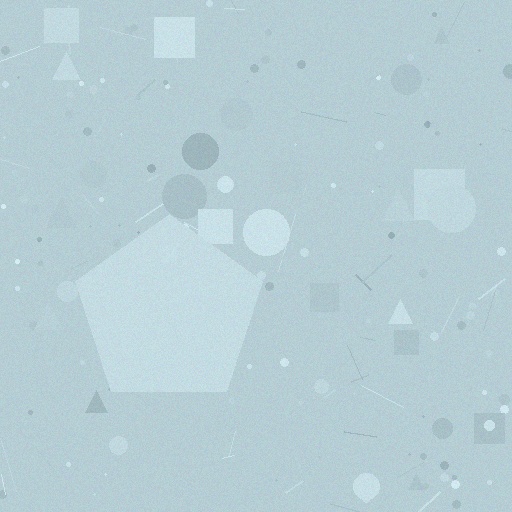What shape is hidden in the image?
A pentagon is hidden in the image.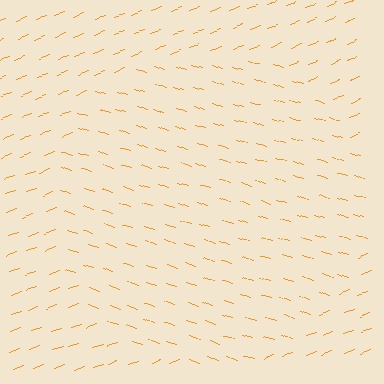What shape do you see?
I see a circle.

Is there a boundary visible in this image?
Yes, there is a texture boundary formed by a change in line orientation.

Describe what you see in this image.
The image is filled with small orange line segments. A circle region in the image has lines oriented differently from the surrounding lines, creating a visible texture boundary.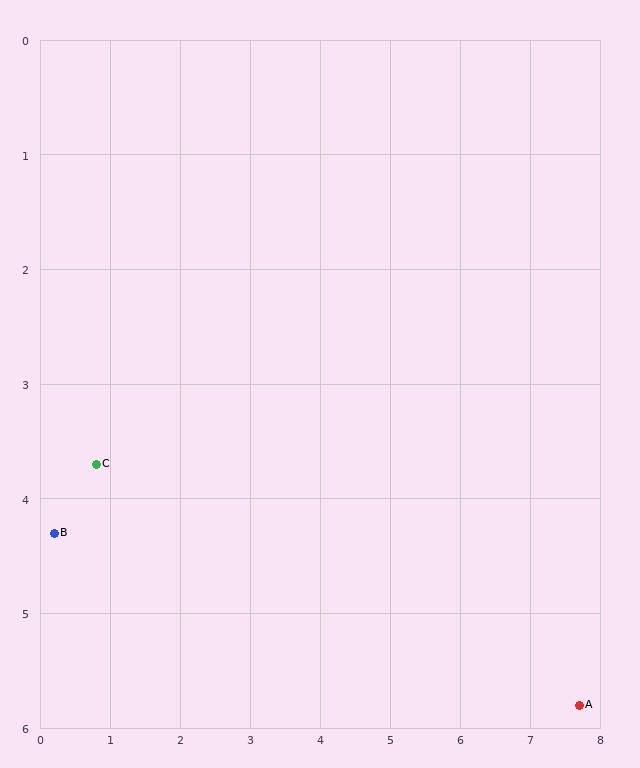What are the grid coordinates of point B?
Point B is at approximately (0.2, 4.3).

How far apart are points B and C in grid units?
Points B and C are about 0.8 grid units apart.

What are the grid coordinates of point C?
Point C is at approximately (0.8, 3.7).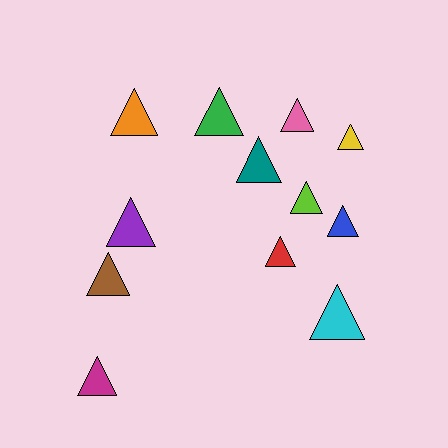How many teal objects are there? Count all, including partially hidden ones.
There is 1 teal object.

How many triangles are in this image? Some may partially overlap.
There are 12 triangles.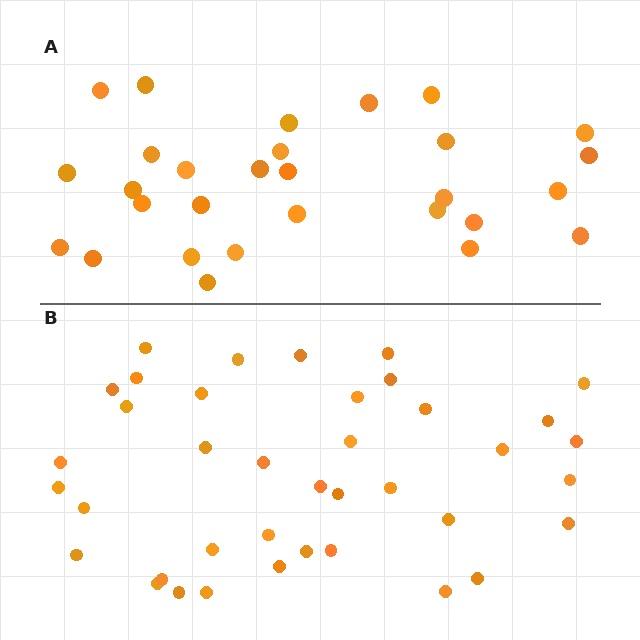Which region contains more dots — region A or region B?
Region B (the bottom region) has more dots.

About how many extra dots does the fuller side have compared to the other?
Region B has roughly 10 or so more dots than region A.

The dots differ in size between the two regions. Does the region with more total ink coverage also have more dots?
No. Region A has more total ink coverage because its dots are larger, but region B actually contains more individual dots. Total area can be misleading — the number of items is what matters here.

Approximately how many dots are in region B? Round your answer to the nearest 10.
About 40 dots. (The exact count is 39, which rounds to 40.)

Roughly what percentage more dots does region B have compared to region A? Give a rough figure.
About 35% more.